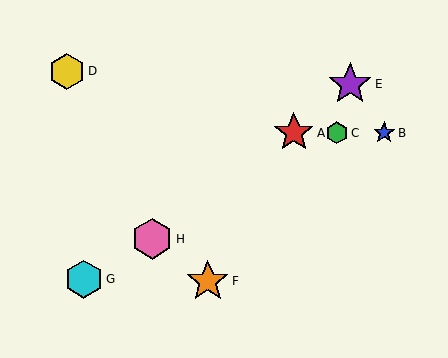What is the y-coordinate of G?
Object G is at y≈279.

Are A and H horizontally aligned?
No, A is at y≈133 and H is at y≈239.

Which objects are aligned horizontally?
Objects A, B, C are aligned horizontally.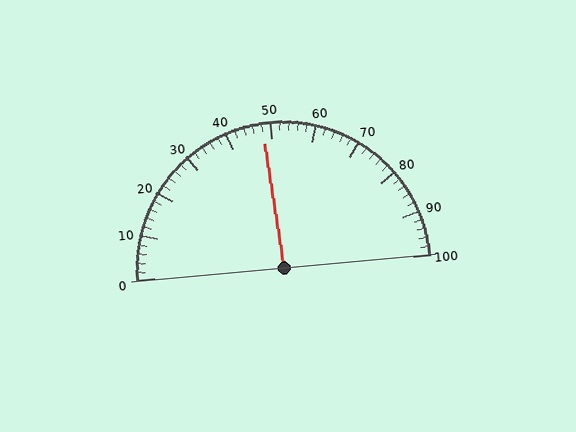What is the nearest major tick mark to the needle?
The nearest major tick mark is 50.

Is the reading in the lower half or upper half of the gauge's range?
The reading is in the lower half of the range (0 to 100).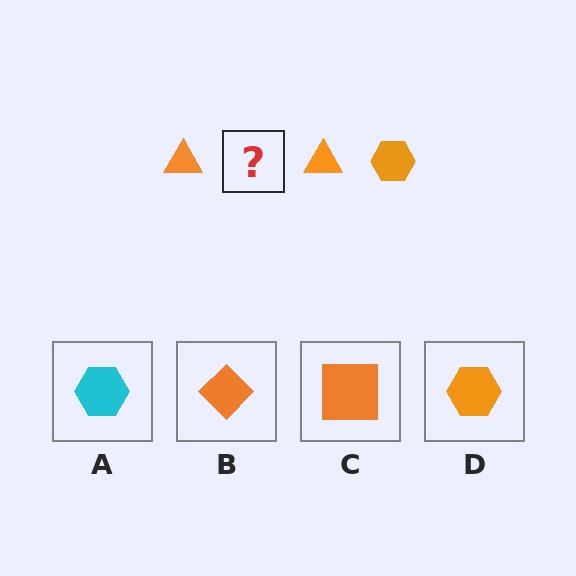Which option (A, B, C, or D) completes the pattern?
D.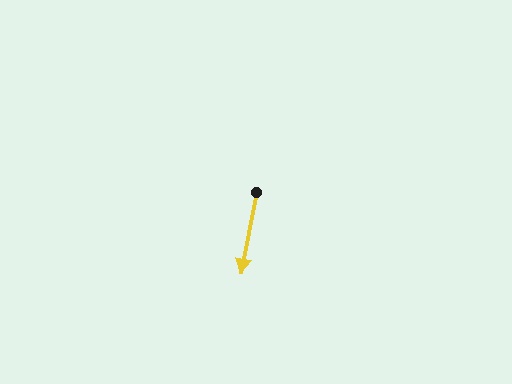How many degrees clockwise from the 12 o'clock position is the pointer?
Approximately 191 degrees.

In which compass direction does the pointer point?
South.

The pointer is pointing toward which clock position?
Roughly 6 o'clock.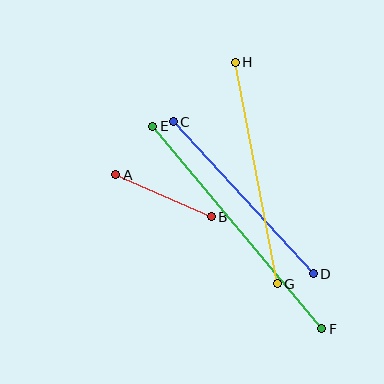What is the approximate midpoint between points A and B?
The midpoint is at approximately (163, 196) pixels.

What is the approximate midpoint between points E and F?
The midpoint is at approximately (237, 227) pixels.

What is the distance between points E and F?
The distance is approximately 264 pixels.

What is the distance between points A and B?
The distance is approximately 105 pixels.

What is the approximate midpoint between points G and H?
The midpoint is at approximately (256, 173) pixels.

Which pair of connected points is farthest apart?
Points E and F are farthest apart.